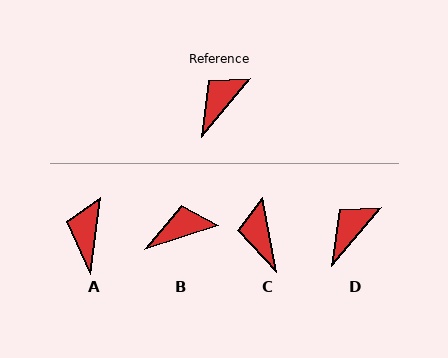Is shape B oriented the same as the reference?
No, it is off by about 32 degrees.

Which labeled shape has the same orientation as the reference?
D.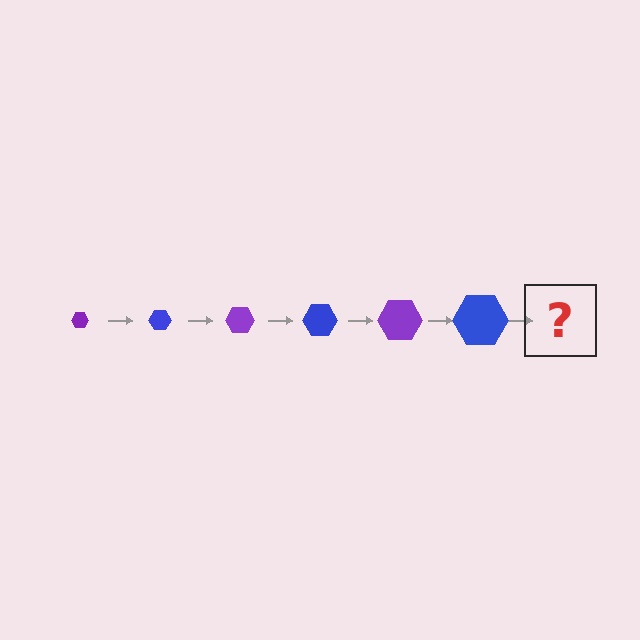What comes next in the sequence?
The next element should be a purple hexagon, larger than the previous one.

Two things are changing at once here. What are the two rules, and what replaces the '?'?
The two rules are that the hexagon grows larger each step and the color cycles through purple and blue. The '?' should be a purple hexagon, larger than the previous one.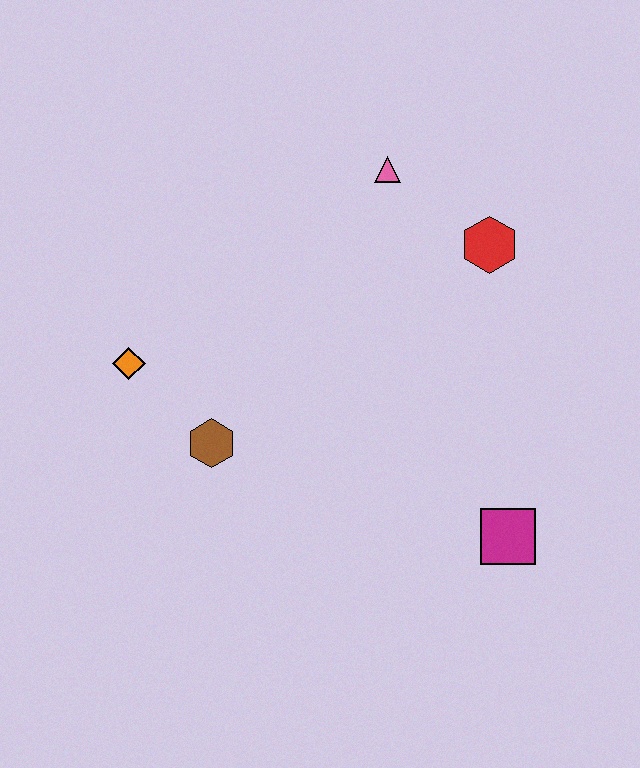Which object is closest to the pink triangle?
The red hexagon is closest to the pink triangle.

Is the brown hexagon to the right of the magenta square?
No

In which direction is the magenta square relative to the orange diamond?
The magenta square is to the right of the orange diamond.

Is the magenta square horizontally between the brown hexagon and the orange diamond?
No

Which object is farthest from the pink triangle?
The magenta square is farthest from the pink triangle.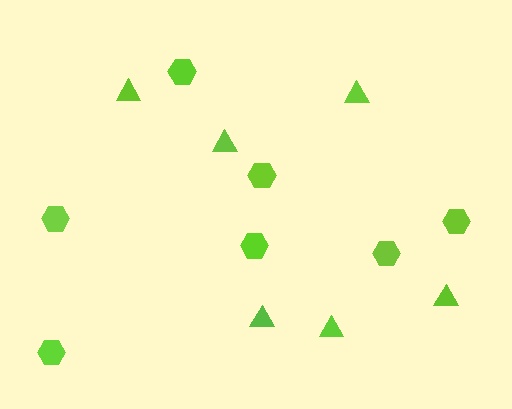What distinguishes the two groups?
There are 2 groups: one group of hexagons (7) and one group of triangles (6).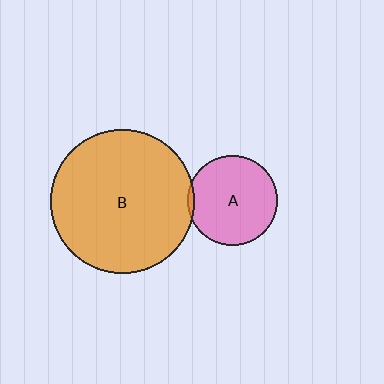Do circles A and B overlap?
Yes.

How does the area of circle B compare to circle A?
Approximately 2.6 times.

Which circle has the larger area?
Circle B (orange).